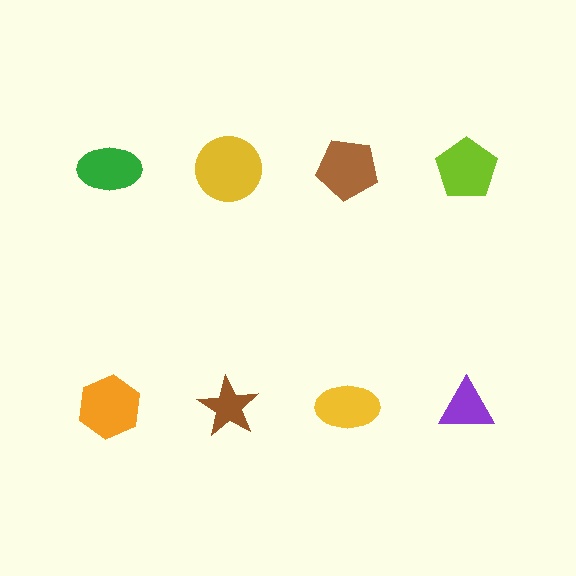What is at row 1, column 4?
A lime pentagon.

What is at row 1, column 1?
A green ellipse.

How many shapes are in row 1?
4 shapes.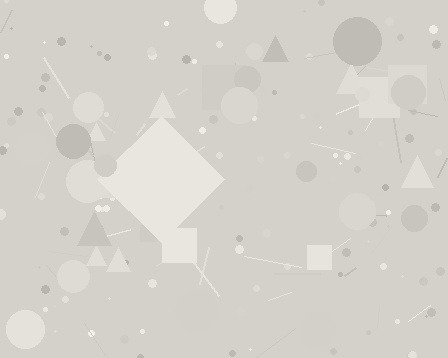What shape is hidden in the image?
A diamond is hidden in the image.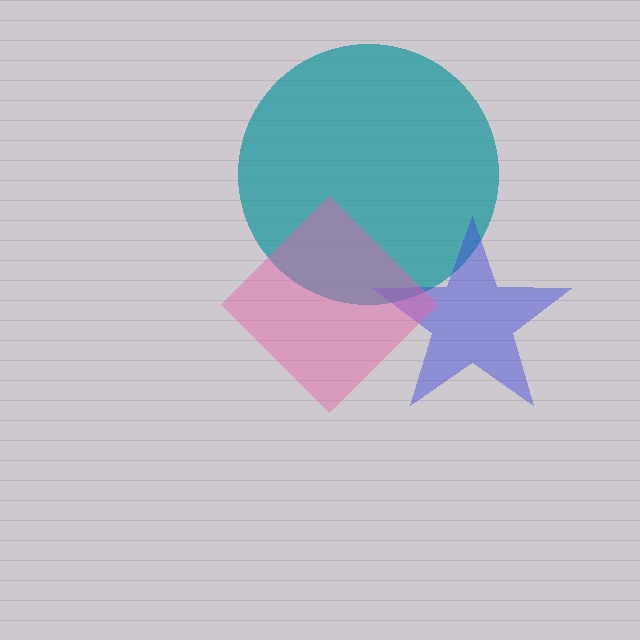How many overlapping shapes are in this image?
There are 3 overlapping shapes in the image.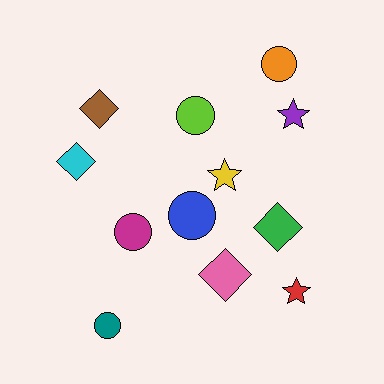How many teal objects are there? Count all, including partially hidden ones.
There is 1 teal object.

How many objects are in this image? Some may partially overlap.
There are 12 objects.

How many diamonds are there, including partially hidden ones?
There are 4 diamonds.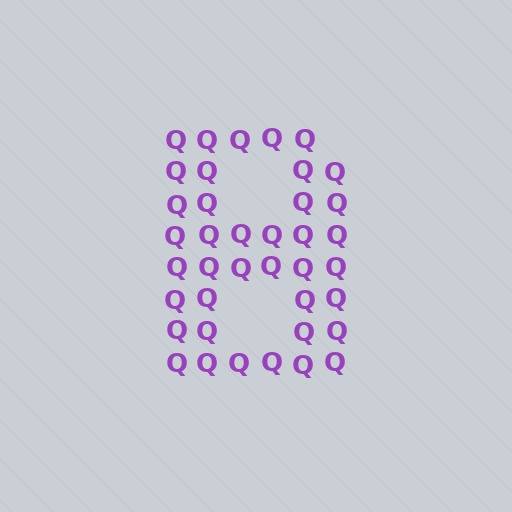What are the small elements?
The small elements are letter Q's.